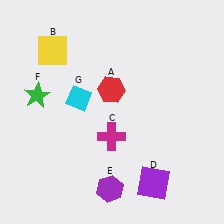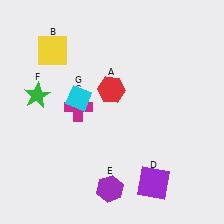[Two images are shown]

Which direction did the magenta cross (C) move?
The magenta cross (C) moved left.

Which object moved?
The magenta cross (C) moved left.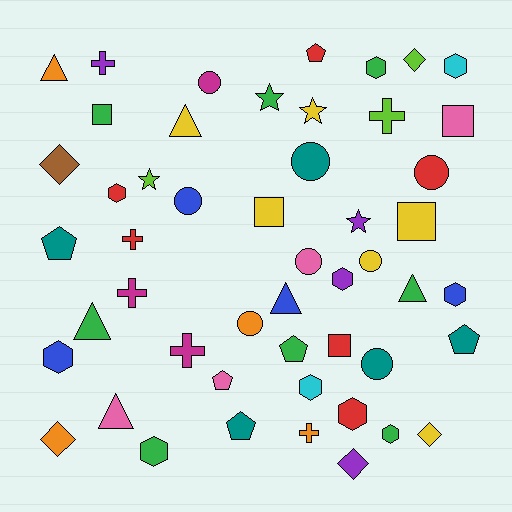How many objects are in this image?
There are 50 objects.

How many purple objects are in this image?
There are 4 purple objects.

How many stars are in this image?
There are 4 stars.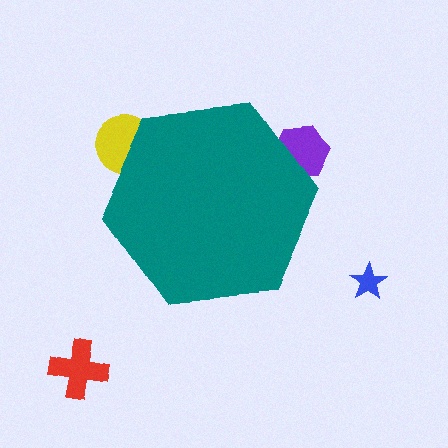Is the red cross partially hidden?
No, the red cross is fully visible.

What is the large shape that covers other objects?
A teal hexagon.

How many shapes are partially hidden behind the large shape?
2 shapes are partially hidden.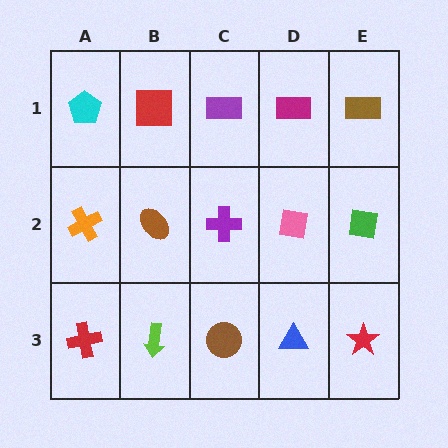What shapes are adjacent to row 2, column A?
A cyan pentagon (row 1, column A), a red cross (row 3, column A), a brown ellipse (row 2, column B).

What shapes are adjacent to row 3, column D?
A pink square (row 2, column D), a brown circle (row 3, column C), a red star (row 3, column E).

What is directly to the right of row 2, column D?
A green square.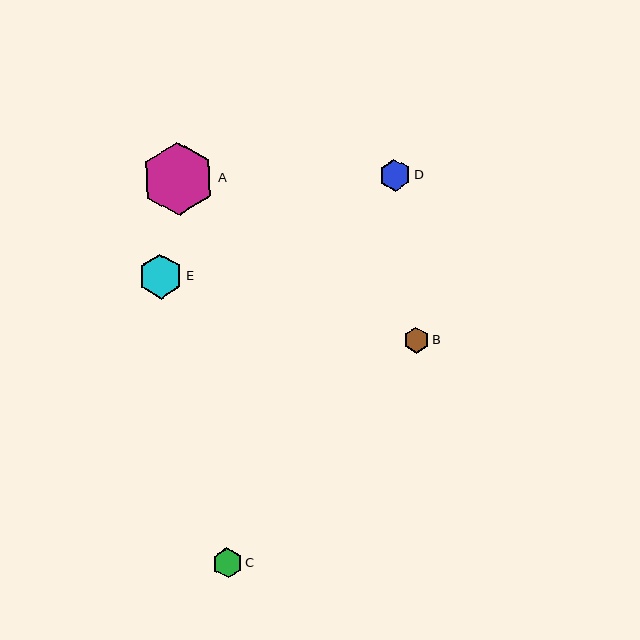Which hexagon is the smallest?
Hexagon B is the smallest with a size of approximately 26 pixels.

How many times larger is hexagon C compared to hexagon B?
Hexagon C is approximately 1.2 times the size of hexagon B.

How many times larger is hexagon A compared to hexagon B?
Hexagon A is approximately 2.8 times the size of hexagon B.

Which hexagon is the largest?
Hexagon A is the largest with a size of approximately 73 pixels.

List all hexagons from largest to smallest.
From largest to smallest: A, E, D, C, B.